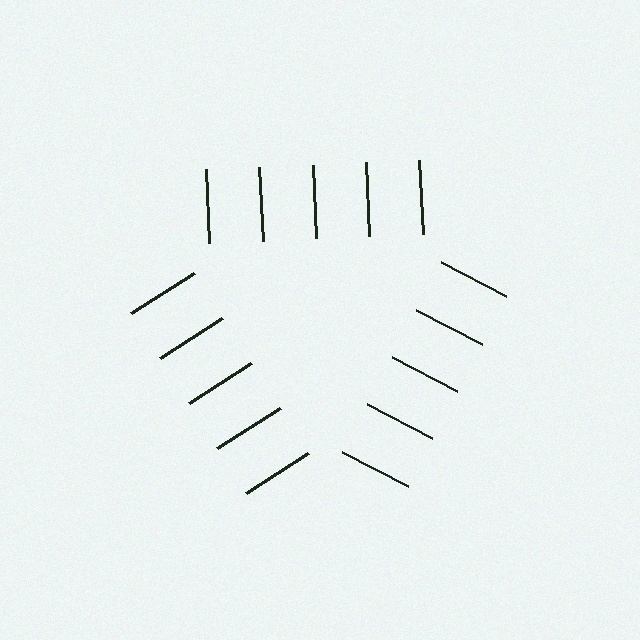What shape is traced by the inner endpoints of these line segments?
An illusory triangle — the line segments terminate on its edges but no continuous stroke is drawn.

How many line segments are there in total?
15 — 5 along each of the 3 edges.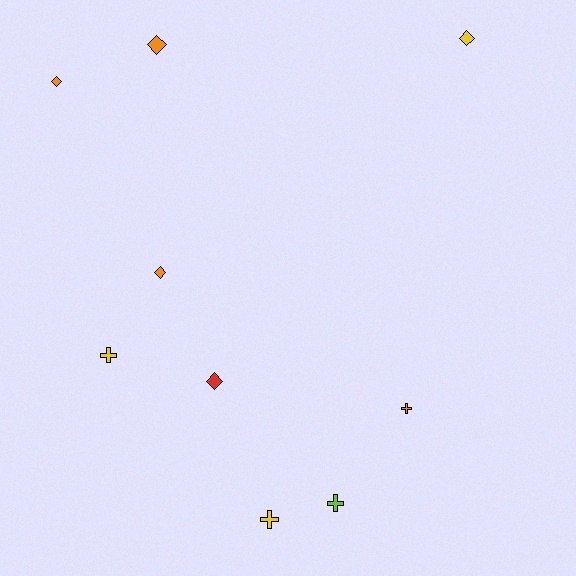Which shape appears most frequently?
Diamond, with 5 objects.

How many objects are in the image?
There are 9 objects.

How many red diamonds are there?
There is 1 red diamond.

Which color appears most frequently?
Orange, with 4 objects.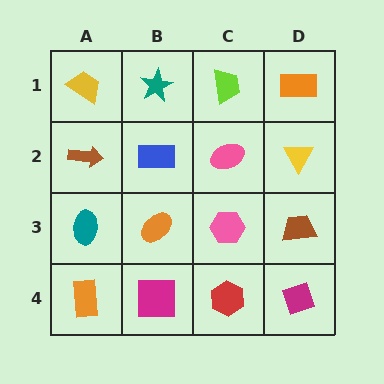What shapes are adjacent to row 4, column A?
A teal ellipse (row 3, column A), a magenta square (row 4, column B).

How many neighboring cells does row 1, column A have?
2.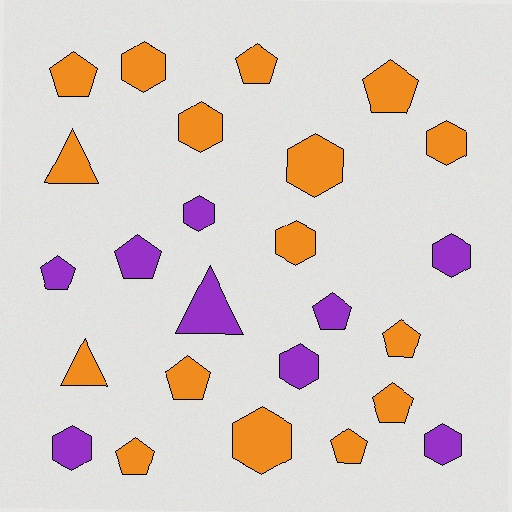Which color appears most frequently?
Orange, with 16 objects.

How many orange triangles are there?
There are 2 orange triangles.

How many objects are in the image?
There are 25 objects.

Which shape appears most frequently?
Hexagon, with 11 objects.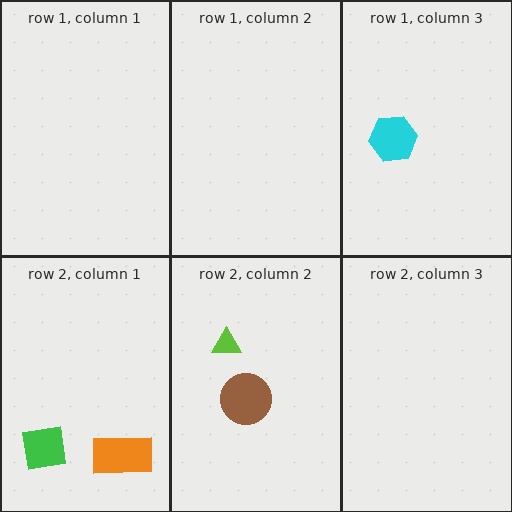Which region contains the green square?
The row 2, column 1 region.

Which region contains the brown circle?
The row 2, column 2 region.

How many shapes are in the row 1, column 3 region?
1.